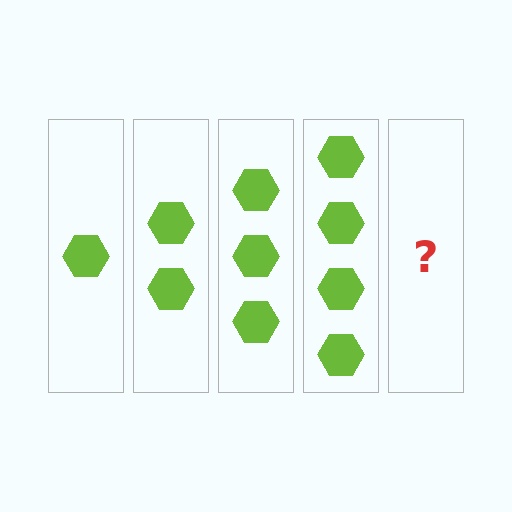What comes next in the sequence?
The next element should be 5 hexagons.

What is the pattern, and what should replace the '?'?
The pattern is that each step adds one more hexagon. The '?' should be 5 hexagons.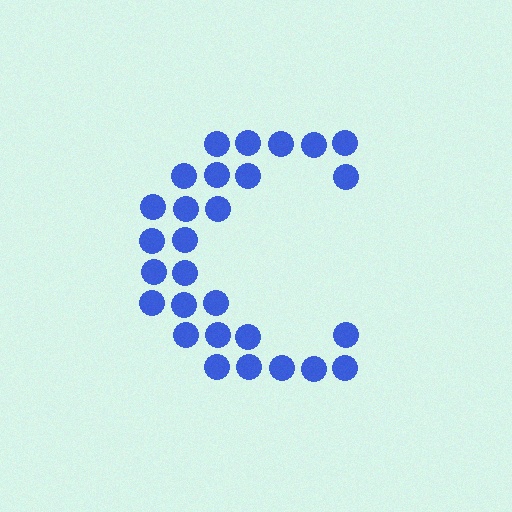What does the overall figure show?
The overall figure shows the letter C.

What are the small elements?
The small elements are circles.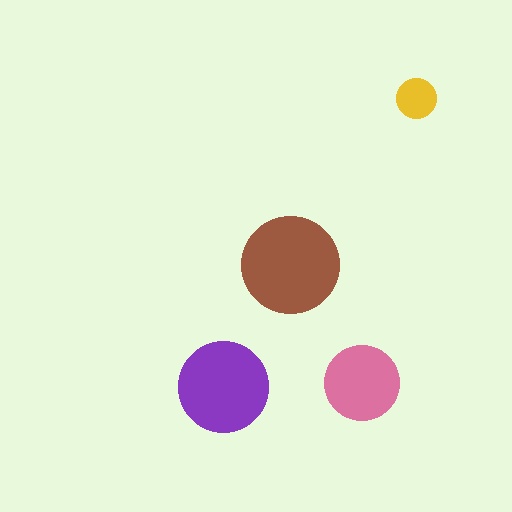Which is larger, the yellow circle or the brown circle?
The brown one.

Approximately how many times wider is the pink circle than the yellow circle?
About 2 times wider.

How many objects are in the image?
There are 4 objects in the image.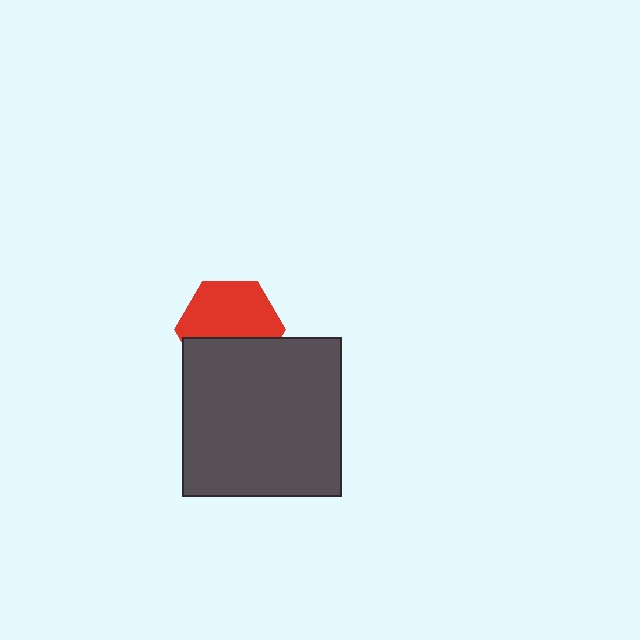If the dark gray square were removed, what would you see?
You would see the complete red hexagon.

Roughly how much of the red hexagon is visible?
About half of it is visible (roughly 61%).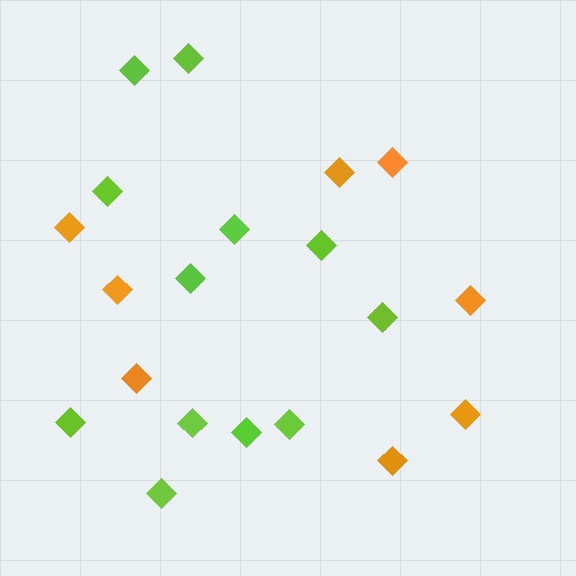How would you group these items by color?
There are 2 groups: one group of orange diamonds (8) and one group of lime diamonds (12).